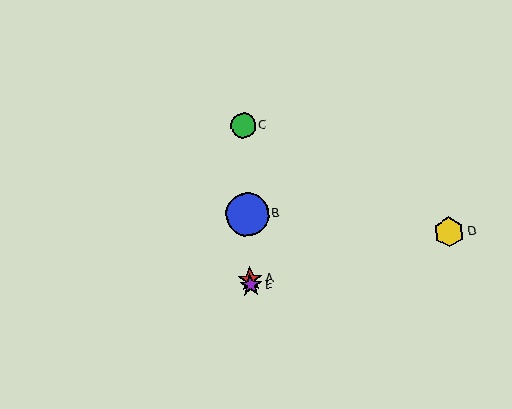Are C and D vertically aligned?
No, C is at x≈243 and D is at x≈449.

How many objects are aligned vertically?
4 objects (A, B, C, E) are aligned vertically.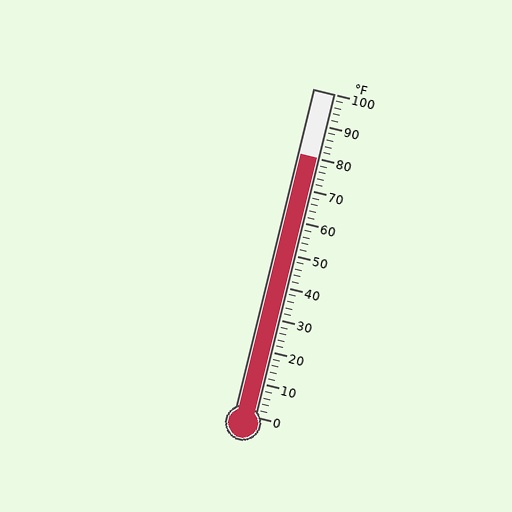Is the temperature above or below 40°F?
The temperature is above 40°F.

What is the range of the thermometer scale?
The thermometer scale ranges from 0°F to 100°F.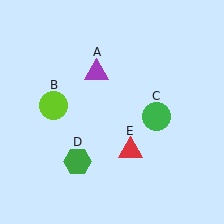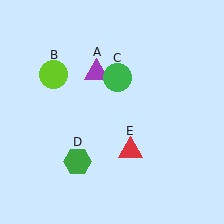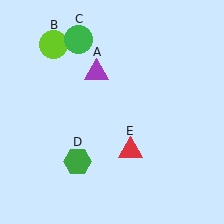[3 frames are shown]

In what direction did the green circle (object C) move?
The green circle (object C) moved up and to the left.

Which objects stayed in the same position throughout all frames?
Purple triangle (object A) and green hexagon (object D) and red triangle (object E) remained stationary.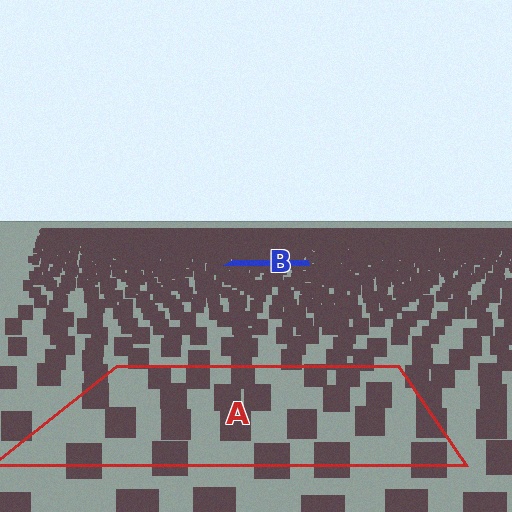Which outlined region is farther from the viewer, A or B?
Region B is farther from the viewer — the texture elements inside it appear smaller and more densely packed.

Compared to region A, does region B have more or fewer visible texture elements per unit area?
Region B has more texture elements per unit area — they are packed more densely because it is farther away.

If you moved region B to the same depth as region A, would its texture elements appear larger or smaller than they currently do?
They would appear larger. At a closer depth, the same texture elements are projected at a bigger on-screen size.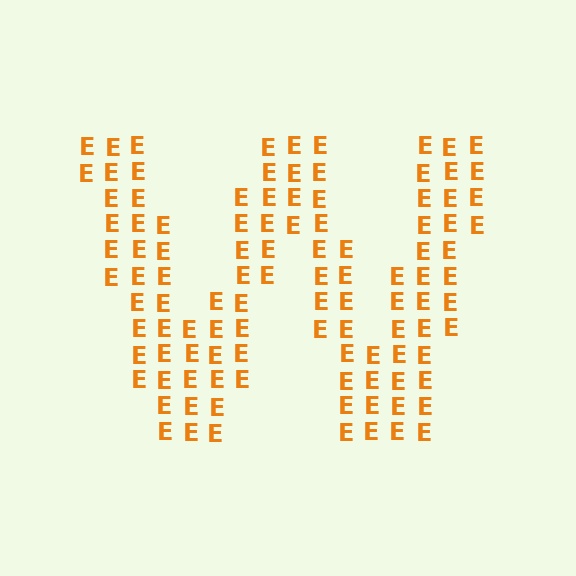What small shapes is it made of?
It is made of small letter E's.